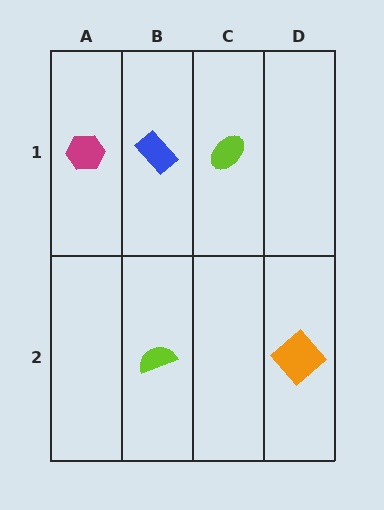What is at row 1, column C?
A lime ellipse.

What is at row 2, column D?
An orange diamond.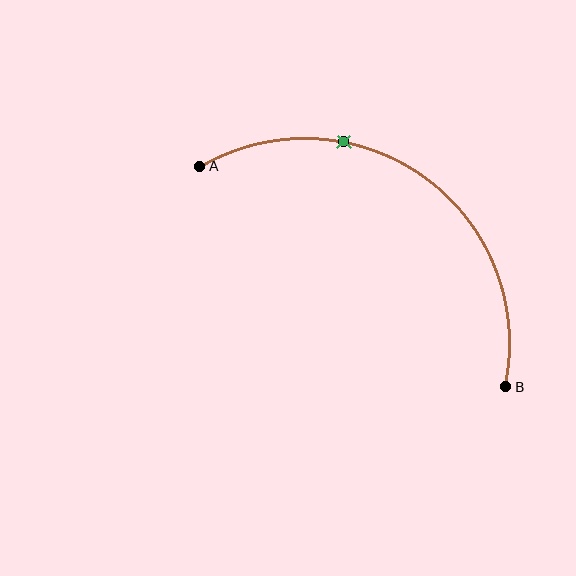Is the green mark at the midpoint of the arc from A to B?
No. The green mark lies on the arc but is closer to endpoint A. The arc midpoint would be at the point on the curve equidistant along the arc from both A and B.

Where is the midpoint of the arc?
The arc midpoint is the point on the curve farthest from the straight line joining A and B. It sits above and to the right of that line.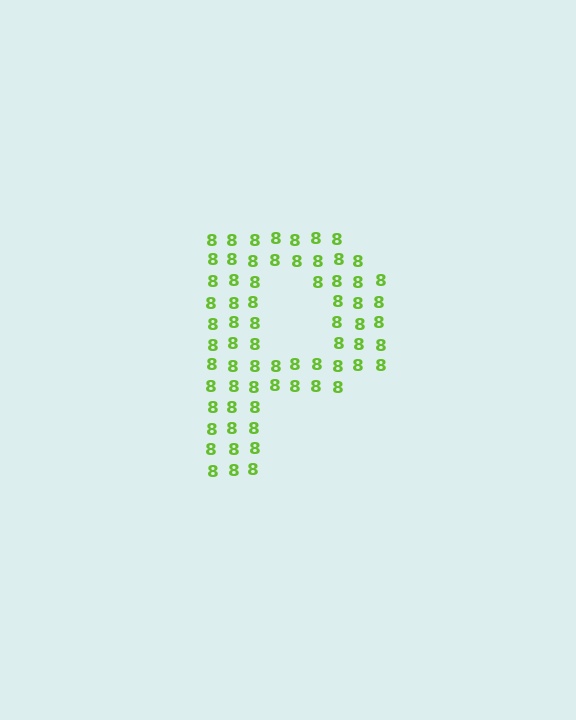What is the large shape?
The large shape is the letter P.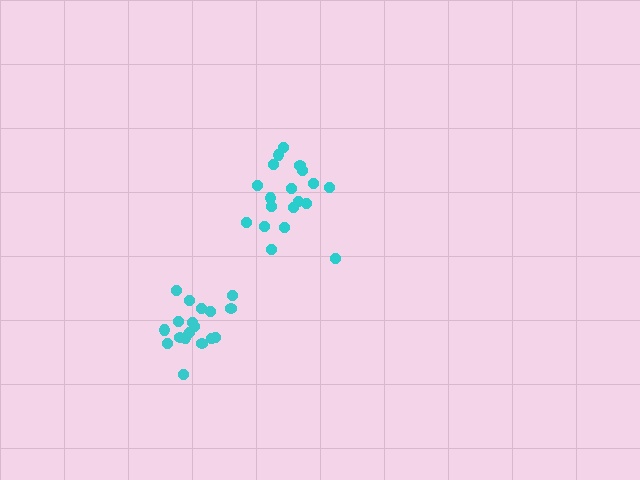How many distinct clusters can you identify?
There are 2 distinct clusters.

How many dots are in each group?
Group 1: 18 dots, Group 2: 19 dots (37 total).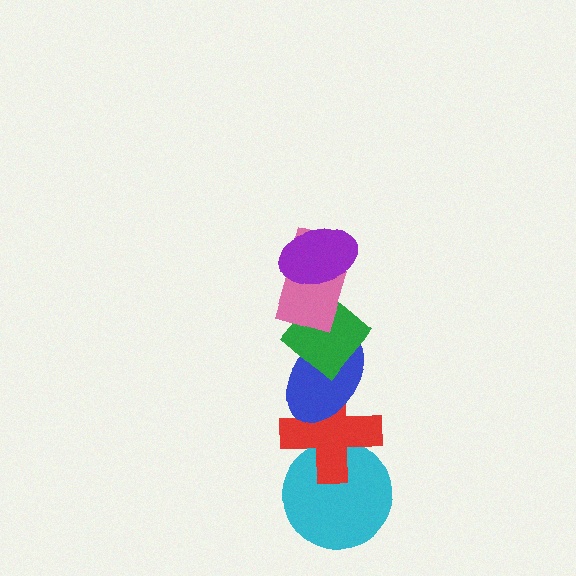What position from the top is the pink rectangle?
The pink rectangle is 2nd from the top.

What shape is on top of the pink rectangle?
The purple ellipse is on top of the pink rectangle.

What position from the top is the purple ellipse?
The purple ellipse is 1st from the top.